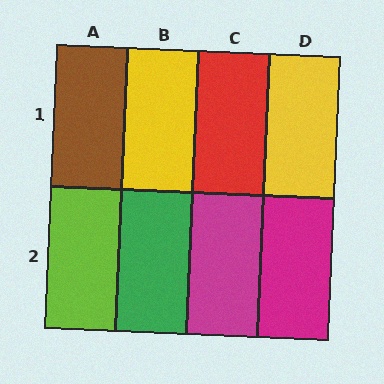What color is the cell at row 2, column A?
Lime.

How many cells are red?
1 cell is red.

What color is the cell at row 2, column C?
Magenta.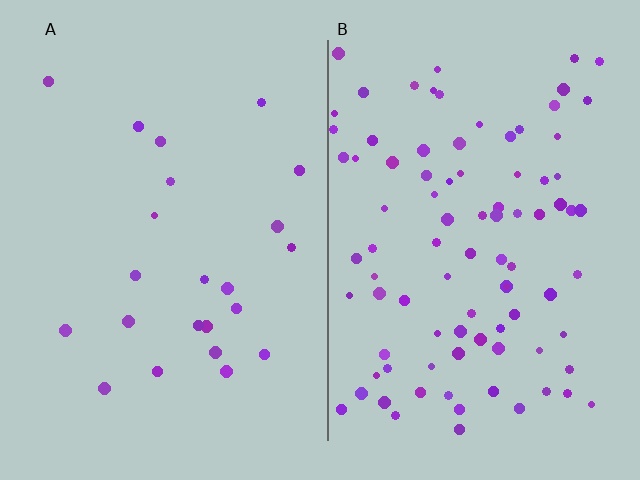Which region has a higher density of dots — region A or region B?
B (the right).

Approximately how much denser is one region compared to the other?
Approximately 4.0× — region B over region A.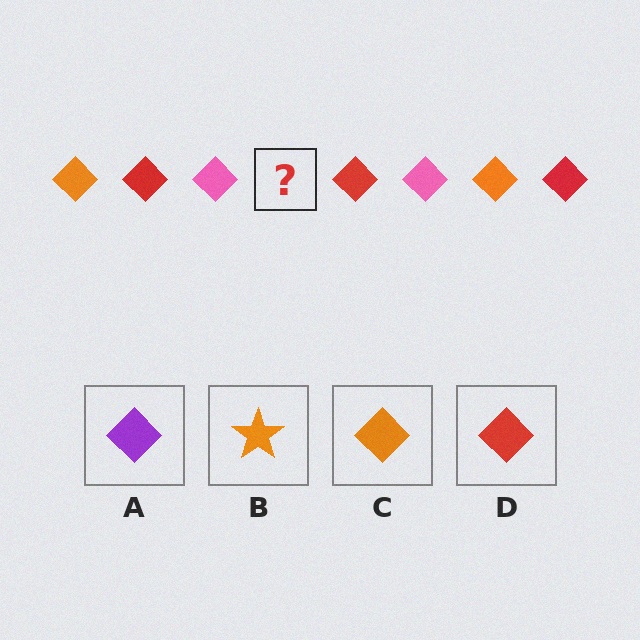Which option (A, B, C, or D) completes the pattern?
C.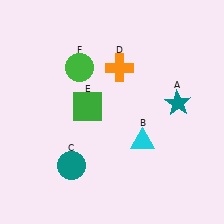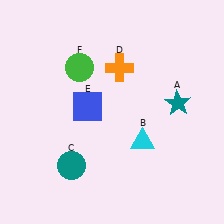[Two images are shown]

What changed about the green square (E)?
In Image 1, E is green. In Image 2, it changed to blue.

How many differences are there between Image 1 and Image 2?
There is 1 difference between the two images.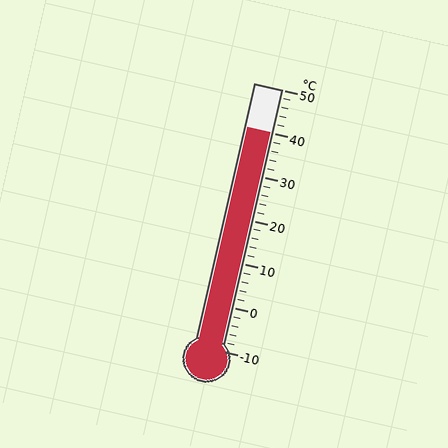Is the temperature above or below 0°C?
The temperature is above 0°C.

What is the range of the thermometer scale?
The thermometer scale ranges from -10°C to 50°C.